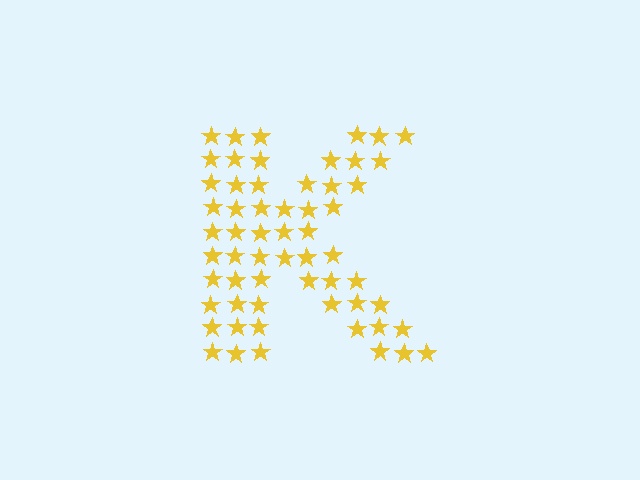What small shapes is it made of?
It is made of small stars.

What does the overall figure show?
The overall figure shows the letter K.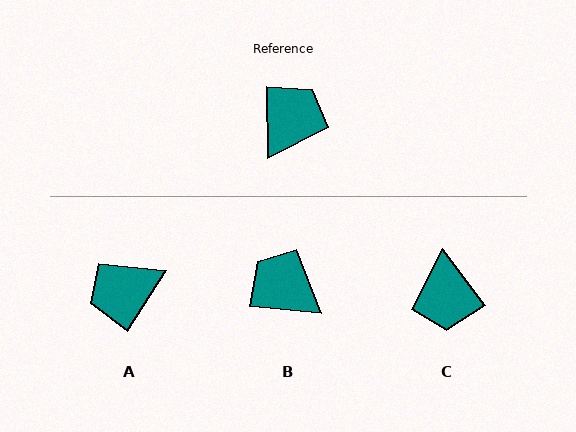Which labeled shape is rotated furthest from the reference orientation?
A, about 147 degrees away.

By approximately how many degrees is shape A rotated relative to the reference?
Approximately 147 degrees counter-clockwise.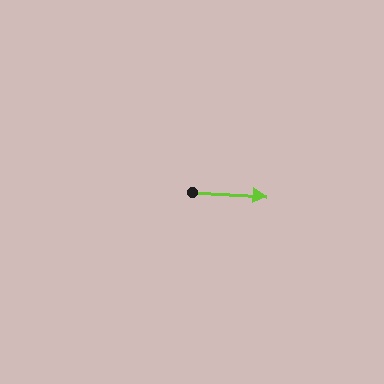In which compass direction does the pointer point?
East.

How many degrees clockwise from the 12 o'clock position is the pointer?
Approximately 93 degrees.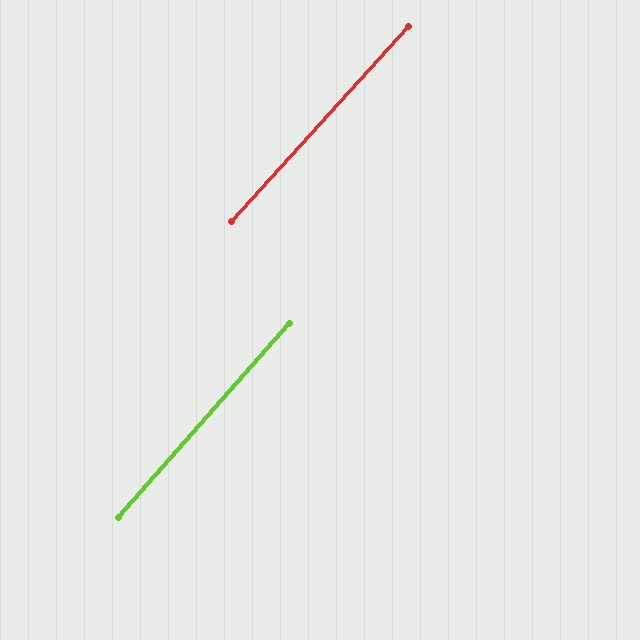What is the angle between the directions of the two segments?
Approximately 0 degrees.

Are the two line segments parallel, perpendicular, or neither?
Parallel — their directions differ by only 0.5°.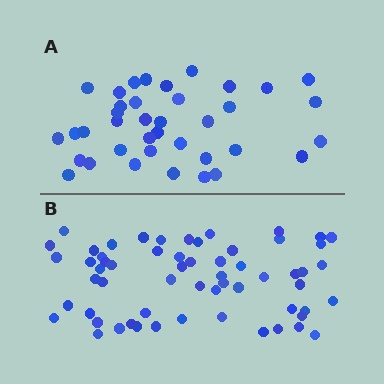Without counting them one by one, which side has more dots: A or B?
Region B (the bottom region) has more dots.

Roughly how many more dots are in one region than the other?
Region B has approximately 20 more dots than region A.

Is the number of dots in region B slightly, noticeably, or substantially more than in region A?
Region B has substantially more. The ratio is roughly 1.6 to 1.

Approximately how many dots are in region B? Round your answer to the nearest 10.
About 60 dots.